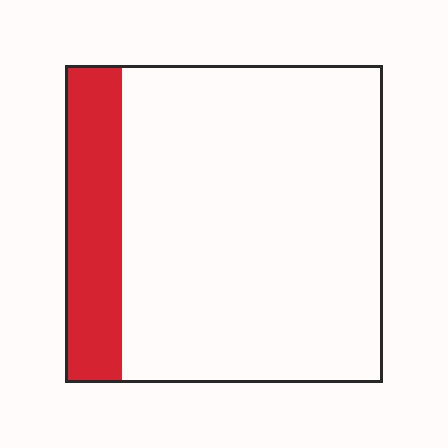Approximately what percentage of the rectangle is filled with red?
Approximately 20%.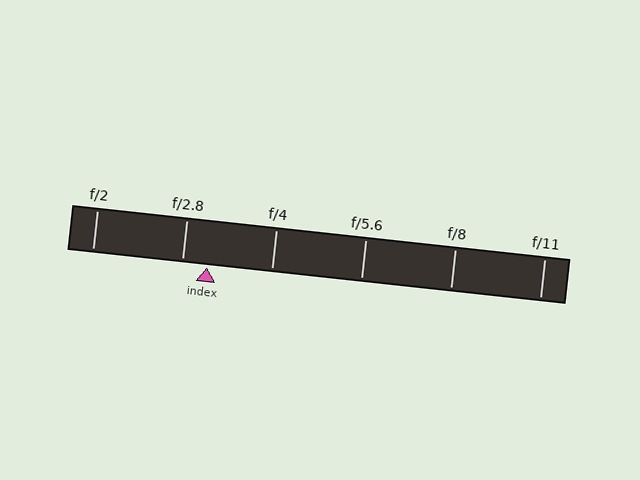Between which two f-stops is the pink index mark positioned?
The index mark is between f/2.8 and f/4.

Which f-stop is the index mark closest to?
The index mark is closest to f/2.8.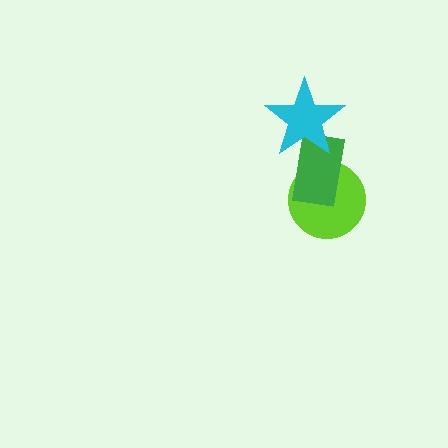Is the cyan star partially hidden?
No, no other shape covers it.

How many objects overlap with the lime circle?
1 object overlaps with the lime circle.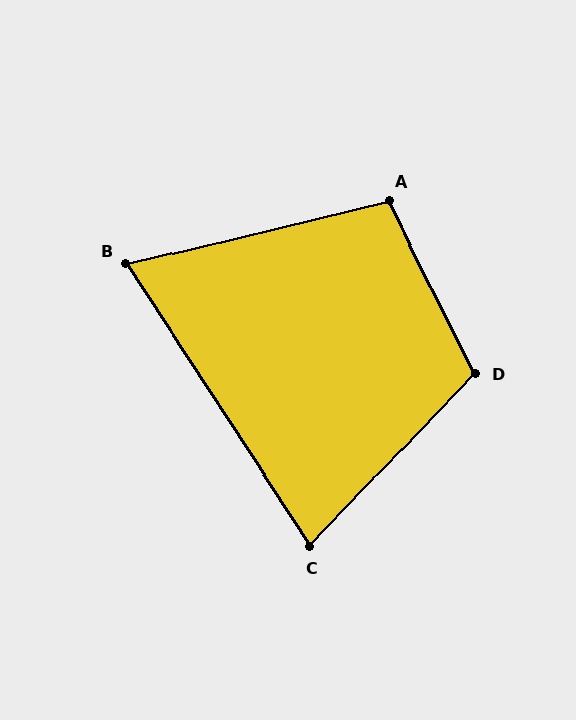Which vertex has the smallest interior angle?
B, at approximately 70 degrees.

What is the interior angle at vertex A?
Approximately 103 degrees (obtuse).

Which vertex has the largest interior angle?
D, at approximately 110 degrees.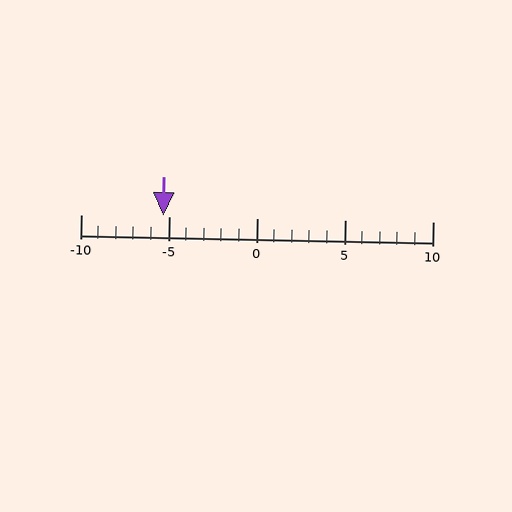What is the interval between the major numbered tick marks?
The major tick marks are spaced 5 units apart.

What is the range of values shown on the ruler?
The ruler shows values from -10 to 10.